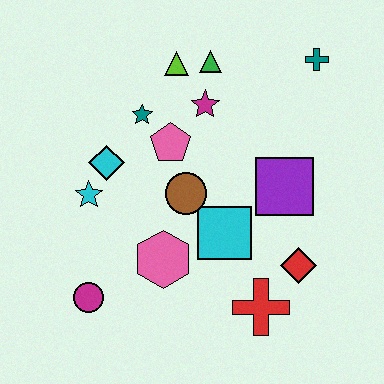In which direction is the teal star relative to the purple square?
The teal star is to the left of the purple square.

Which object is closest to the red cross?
The red diamond is closest to the red cross.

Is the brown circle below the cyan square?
No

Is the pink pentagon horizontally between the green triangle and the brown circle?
No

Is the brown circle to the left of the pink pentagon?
No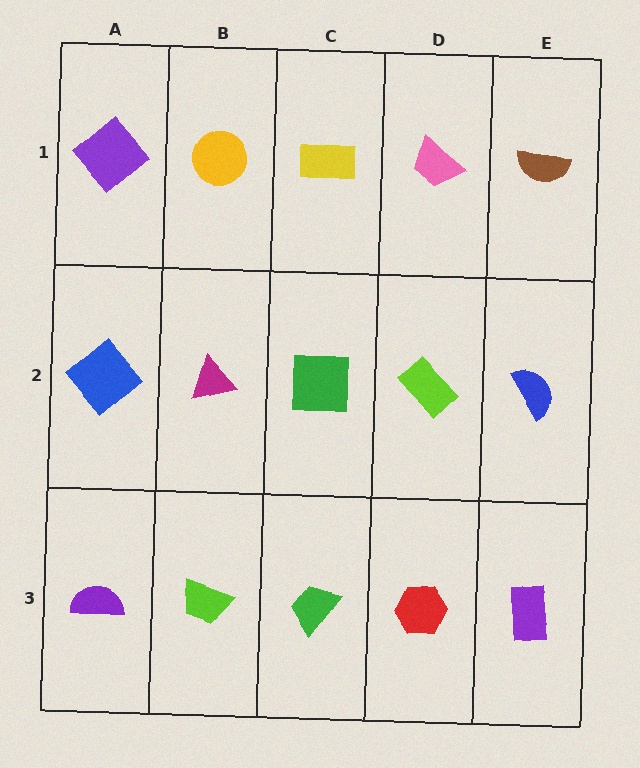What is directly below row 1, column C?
A green square.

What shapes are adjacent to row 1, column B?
A magenta triangle (row 2, column B), a purple diamond (row 1, column A), a yellow rectangle (row 1, column C).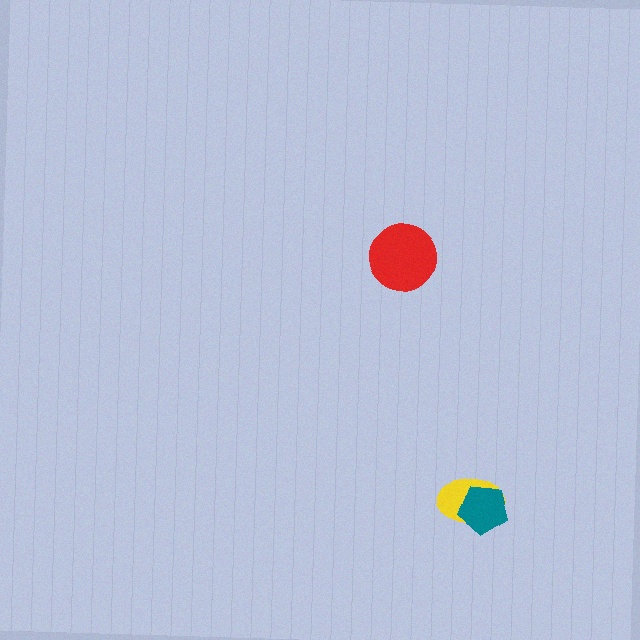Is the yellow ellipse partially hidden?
Yes, it is partially covered by another shape.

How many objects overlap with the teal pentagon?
1 object overlaps with the teal pentagon.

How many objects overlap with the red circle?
0 objects overlap with the red circle.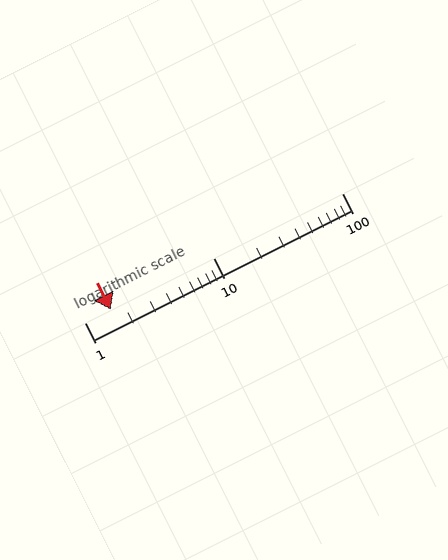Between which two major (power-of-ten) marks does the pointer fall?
The pointer is between 1 and 10.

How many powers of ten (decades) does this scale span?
The scale spans 2 decades, from 1 to 100.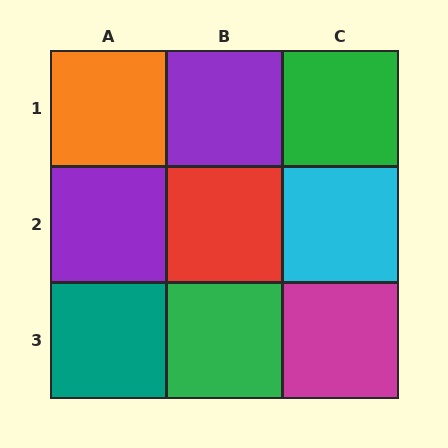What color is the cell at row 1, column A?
Orange.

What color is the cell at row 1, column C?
Green.